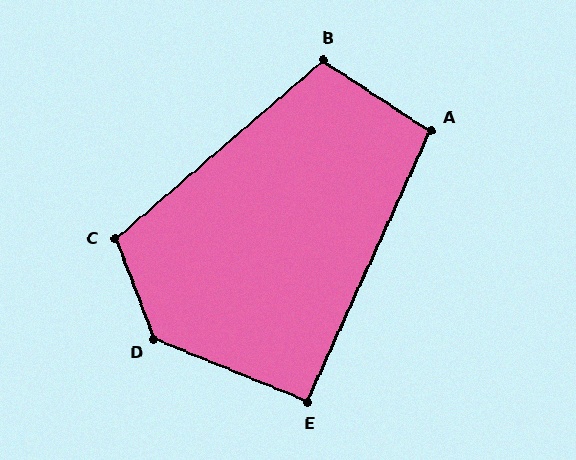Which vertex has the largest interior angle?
D, at approximately 133 degrees.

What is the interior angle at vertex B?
Approximately 106 degrees (obtuse).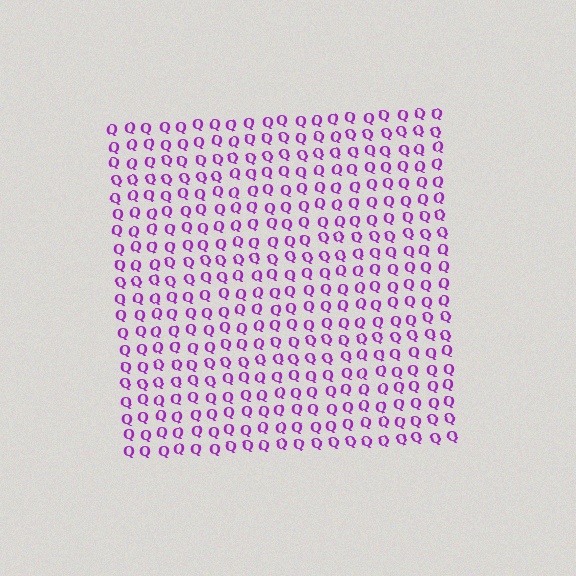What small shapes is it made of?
It is made of small letter Q's.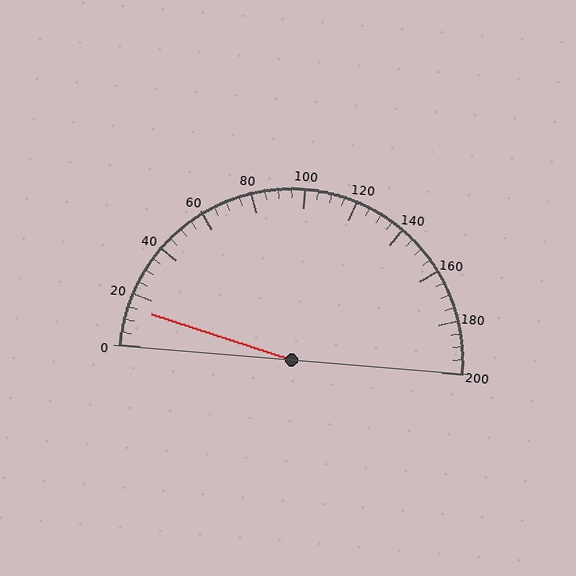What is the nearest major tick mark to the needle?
The nearest major tick mark is 20.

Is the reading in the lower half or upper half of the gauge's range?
The reading is in the lower half of the range (0 to 200).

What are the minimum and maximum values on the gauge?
The gauge ranges from 0 to 200.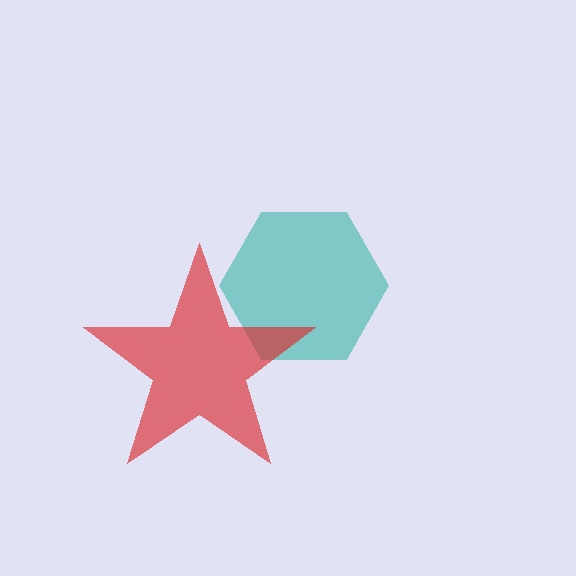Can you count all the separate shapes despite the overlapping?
Yes, there are 2 separate shapes.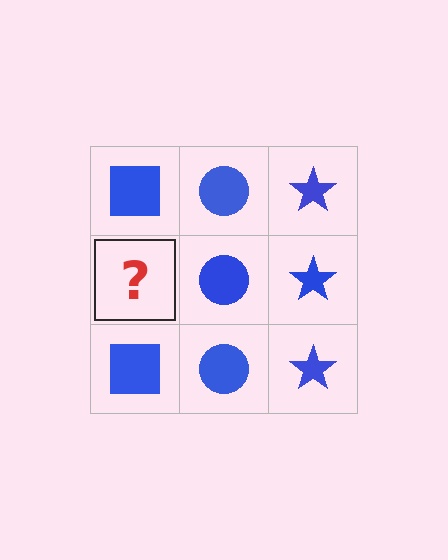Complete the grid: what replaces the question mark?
The question mark should be replaced with a blue square.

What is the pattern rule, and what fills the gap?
The rule is that each column has a consistent shape. The gap should be filled with a blue square.